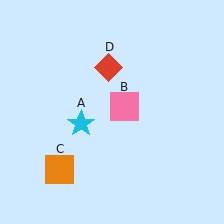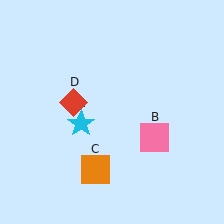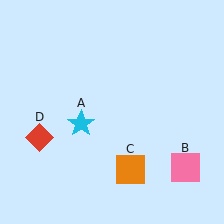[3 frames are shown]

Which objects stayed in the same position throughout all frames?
Cyan star (object A) remained stationary.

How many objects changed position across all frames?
3 objects changed position: pink square (object B), orange square (object C), red diamond (object D).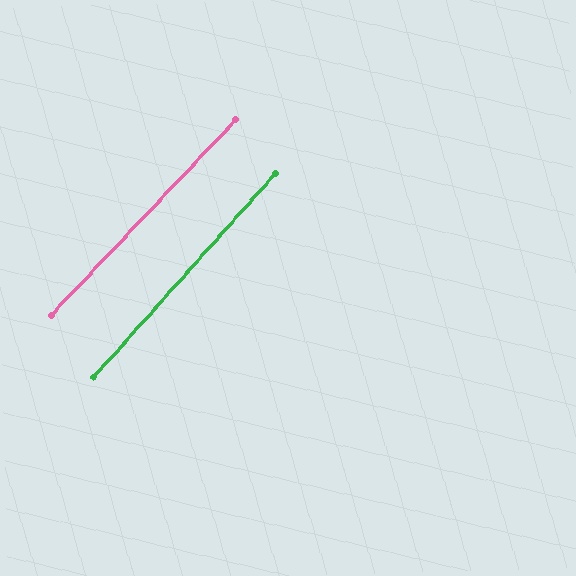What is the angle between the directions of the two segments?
Approximately 1 degree.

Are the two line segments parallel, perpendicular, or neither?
Parallel — their directions differ by only 1.5°.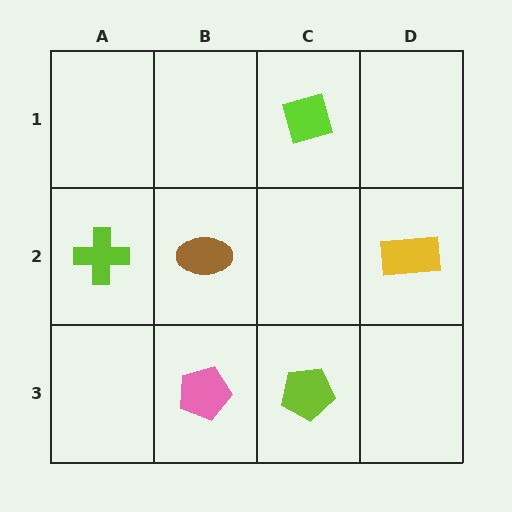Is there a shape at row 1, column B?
No, that cell is empty.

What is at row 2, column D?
A yellow rectangle.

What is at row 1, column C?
A lime diamond.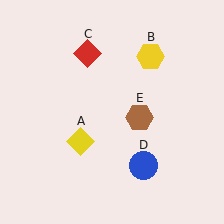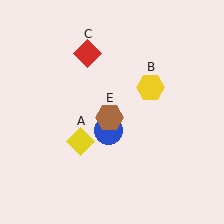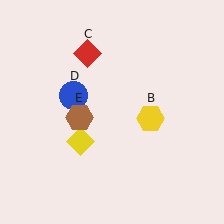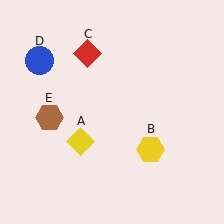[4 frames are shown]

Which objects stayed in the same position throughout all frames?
Yellow diamond (object A) and red diamond (object C) remained stationary.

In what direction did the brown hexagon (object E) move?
The brown hexagon (object E) moved left.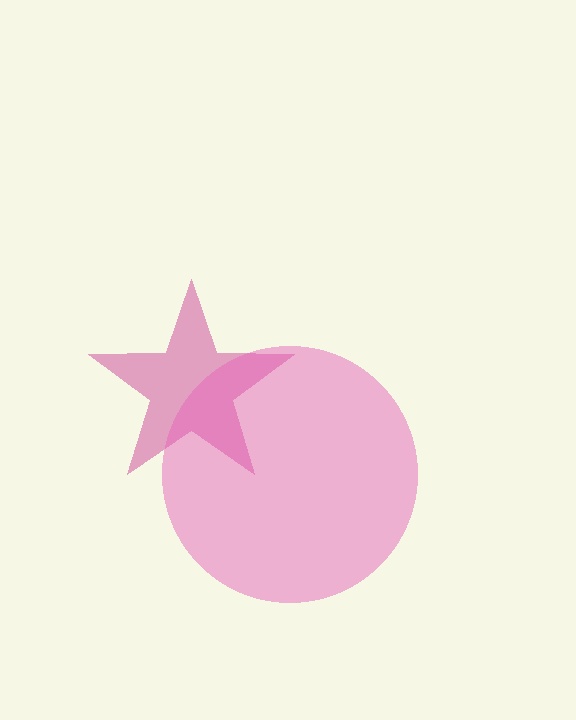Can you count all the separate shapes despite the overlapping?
Yes, there are 2 separate shapes.